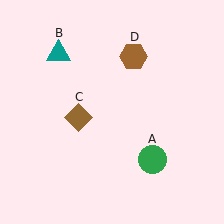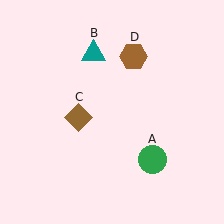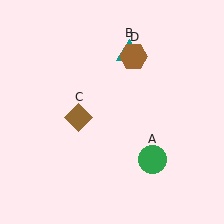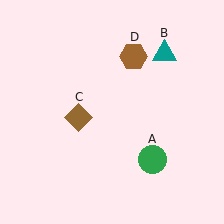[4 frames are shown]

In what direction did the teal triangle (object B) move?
The teal triangle (object B) moved right.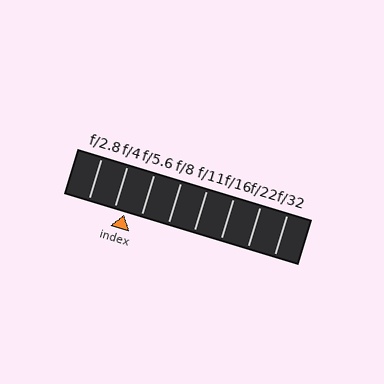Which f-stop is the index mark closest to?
The index mark is closest to f/4.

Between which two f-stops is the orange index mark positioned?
The index mark is between f/4 and f/5.6.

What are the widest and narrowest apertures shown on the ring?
The widest aperture shown is f/2.8 and the narrowest is f/32.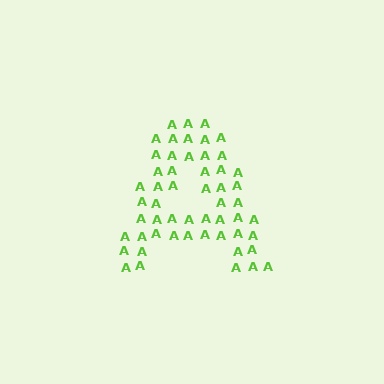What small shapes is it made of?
It is made of small letter A's.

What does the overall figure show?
The overall figure shows the letter A.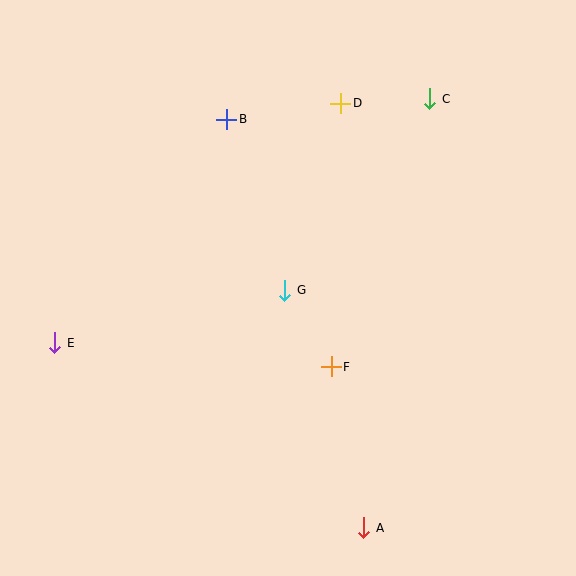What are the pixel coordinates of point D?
Point D is at (341, 103).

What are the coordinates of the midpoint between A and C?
The midpoint between A and C is at (397, 313).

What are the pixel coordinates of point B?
Point B is at (227, 119).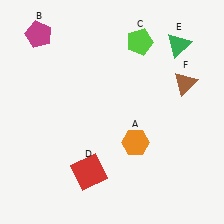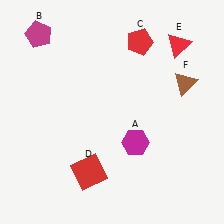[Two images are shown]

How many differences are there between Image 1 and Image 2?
There are 3 differences between the two images.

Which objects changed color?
A changed from orange to magenta. C changed from lime to red. E changed from green to red.